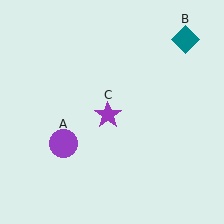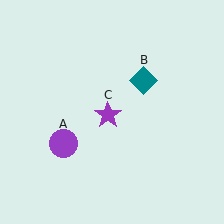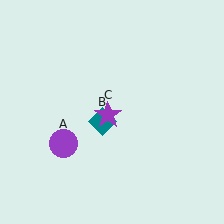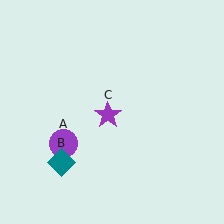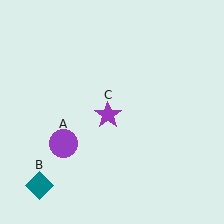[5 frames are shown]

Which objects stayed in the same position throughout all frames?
Purple circle (object A) and purple star (object C) remained stationary.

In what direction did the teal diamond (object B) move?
The teal diamond (object B) moved down and to the left.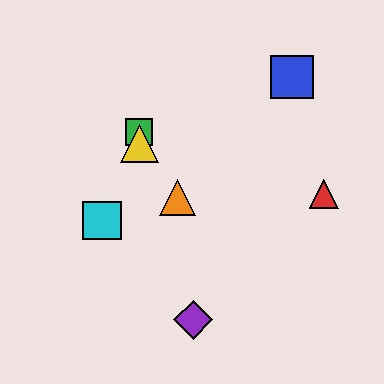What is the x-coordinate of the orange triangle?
The orange triangle is at x≈178.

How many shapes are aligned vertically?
2 shapes (the green square, the yellow triangle) are aligned vertically.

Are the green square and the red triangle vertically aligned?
No, the green square is at x≈139 and the red triangle is at x≈324.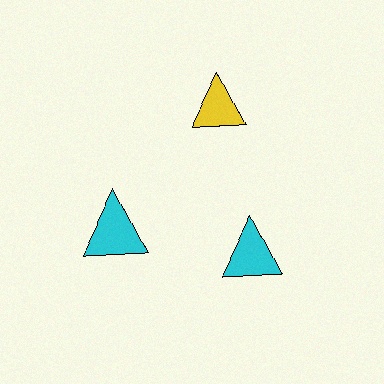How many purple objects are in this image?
There are no purple objects.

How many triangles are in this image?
There are 3 triangles.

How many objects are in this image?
There are 3 objects.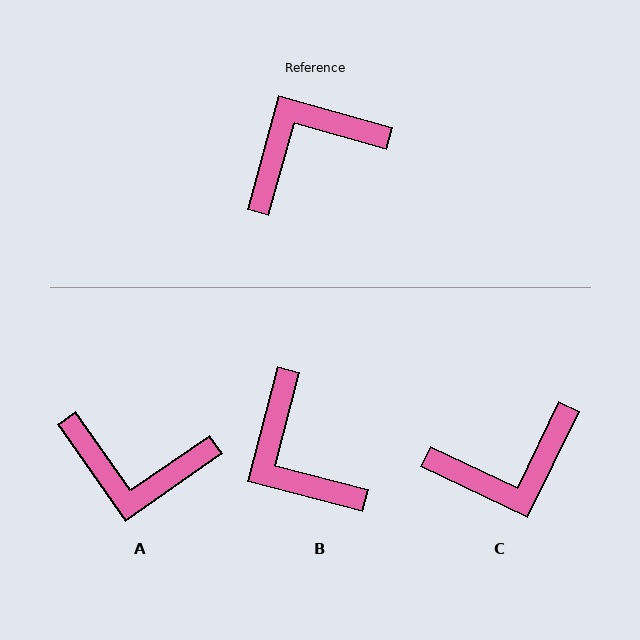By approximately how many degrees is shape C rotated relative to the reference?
Approximately 170 degrees counter-clockwise.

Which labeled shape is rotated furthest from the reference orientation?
C, about 170 degrees away.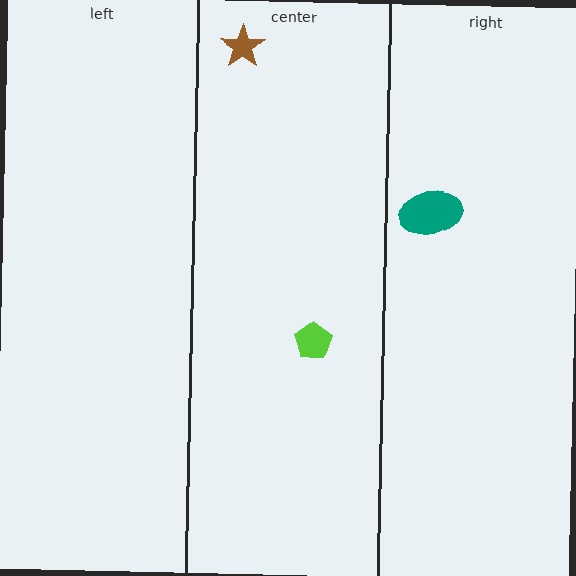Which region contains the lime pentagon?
The center region.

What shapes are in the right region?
The teal ellipse.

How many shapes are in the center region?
2.